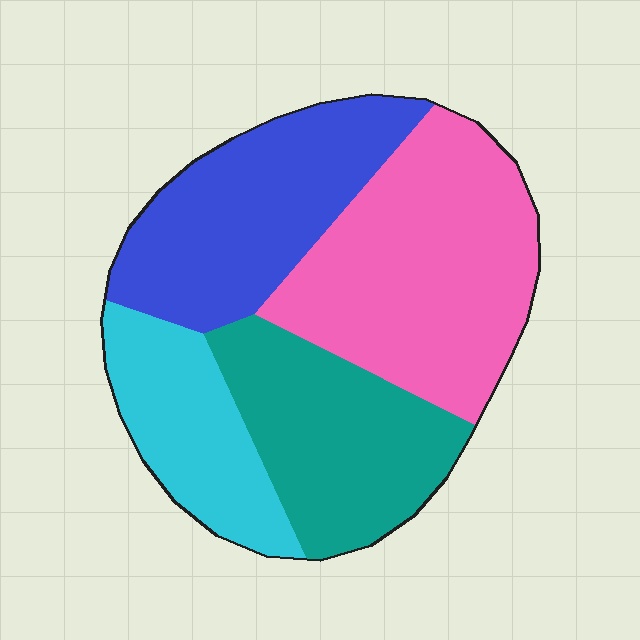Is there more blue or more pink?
Pink.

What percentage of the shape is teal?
Teal takes up about one quarter (1/4) of the shape.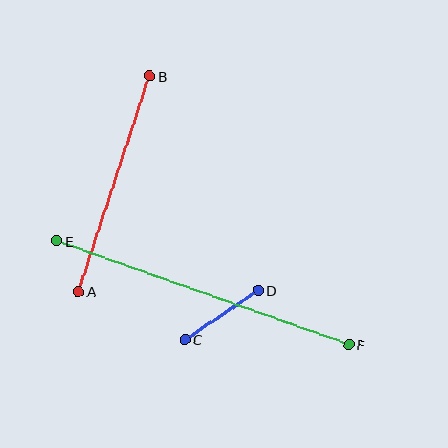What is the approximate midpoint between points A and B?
The midpoint is at approximately (114, 184) pixels.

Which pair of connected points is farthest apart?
Points E and F are farthest apart.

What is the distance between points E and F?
The distance is approximately 310 pixels.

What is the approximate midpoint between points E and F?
The midpoint is at approximately (203, 293) pixels.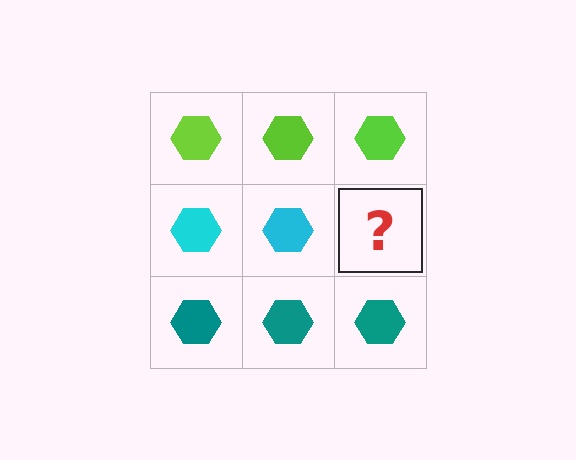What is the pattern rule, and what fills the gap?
The rule is that each row has a consistent color. The gap should be filled with a cyan hexagon.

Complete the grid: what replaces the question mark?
The question mark should be replaced with a cyan hexagon.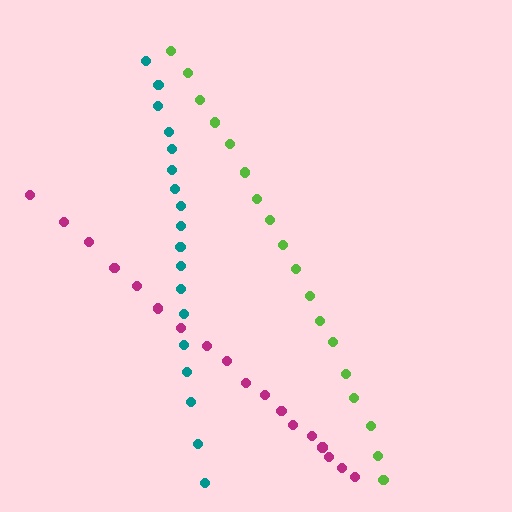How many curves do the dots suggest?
There are 3 distinct paths.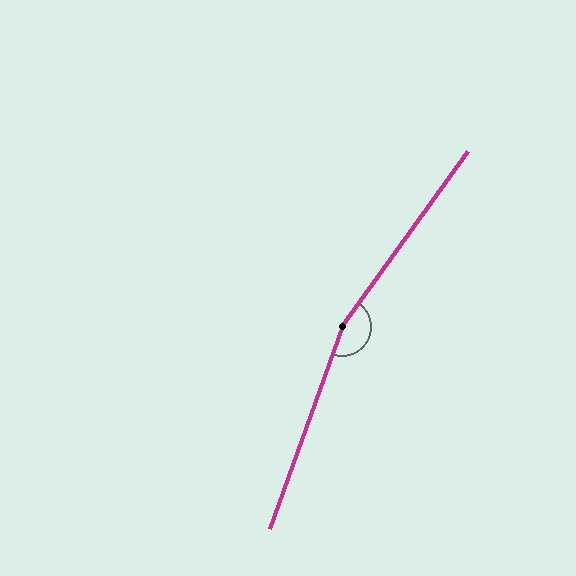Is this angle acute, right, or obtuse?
It is obtuse.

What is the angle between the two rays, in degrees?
Approximately 164 degrees.